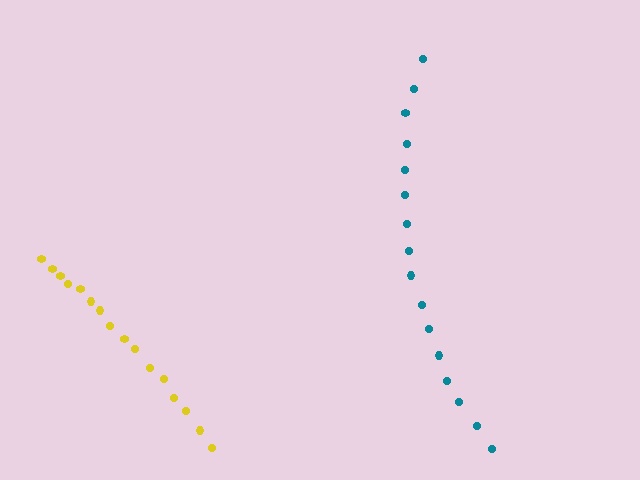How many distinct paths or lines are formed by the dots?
There are 2 distinct paths.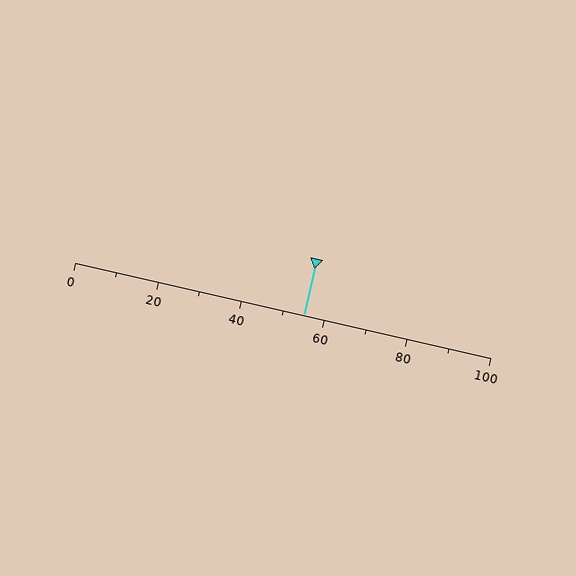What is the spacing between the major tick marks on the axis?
The major ticks are spaced 20 apart.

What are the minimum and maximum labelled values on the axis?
The axis runs from 0 to 100.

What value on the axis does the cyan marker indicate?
The marker indicates approximately 55.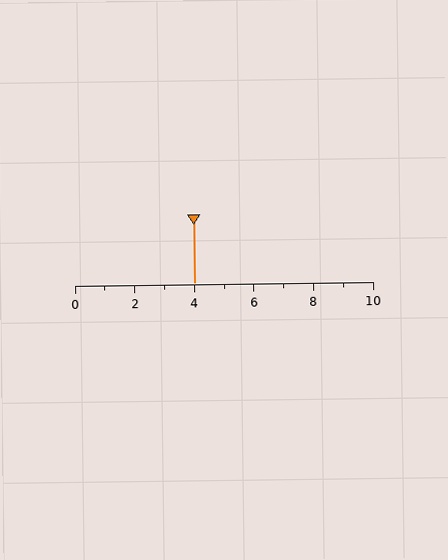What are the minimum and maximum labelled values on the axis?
The axis runs from 0 to 10.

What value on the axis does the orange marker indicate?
The marker indicates approximately 4.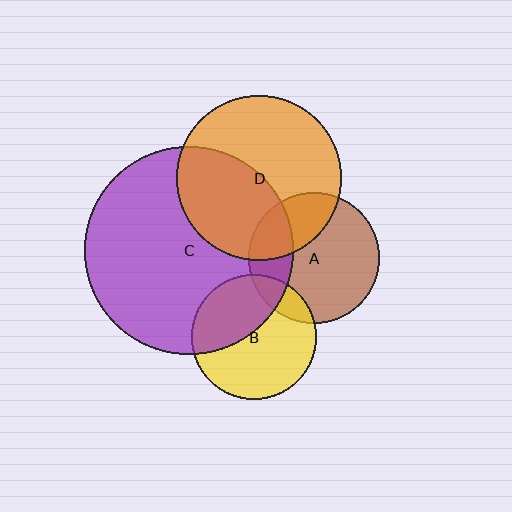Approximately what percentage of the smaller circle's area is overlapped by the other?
Approximately 30%.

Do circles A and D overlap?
Yes.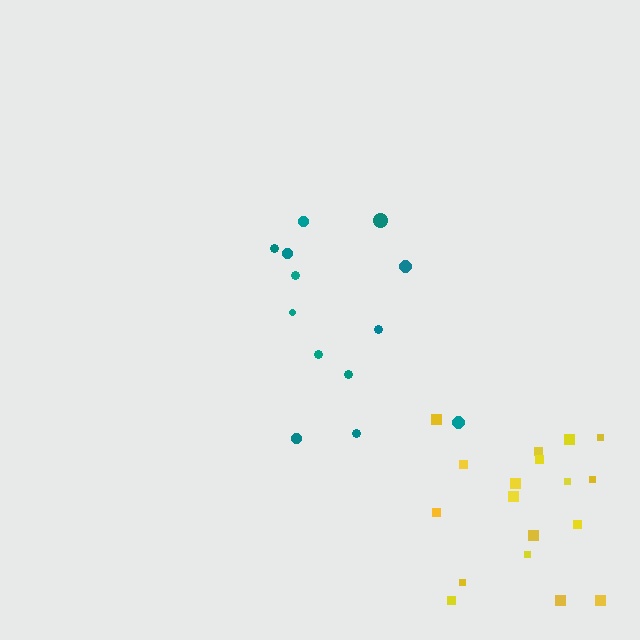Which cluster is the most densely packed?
Yellow.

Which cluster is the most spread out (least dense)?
Teal.